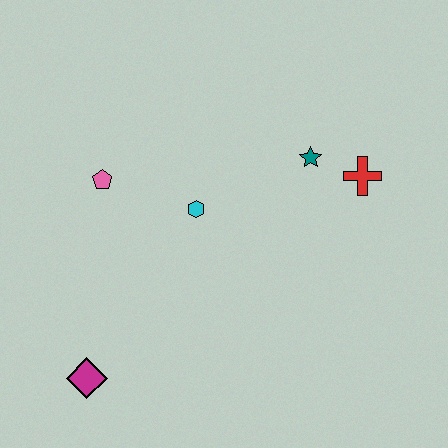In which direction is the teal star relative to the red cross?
The teal star is to the left of the red cross.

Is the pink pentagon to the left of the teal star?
Yes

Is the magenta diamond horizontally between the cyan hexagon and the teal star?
No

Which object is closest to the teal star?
The red cross is closest to the teal star.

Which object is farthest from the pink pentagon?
The red cross is farthest from the pink pentagon.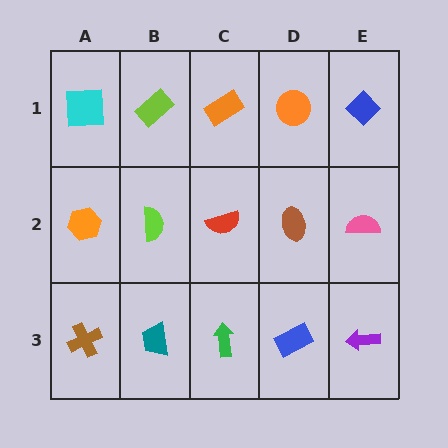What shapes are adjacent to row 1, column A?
An orange hexagon (row 2, column A), a lime rectangle (row 1, column B).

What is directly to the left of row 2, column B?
An orange hexagon.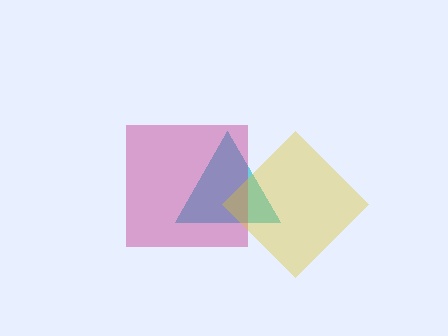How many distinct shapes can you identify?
There are 3 distinct shapes: a cyan triangle, a magenta square, a yellow diamond.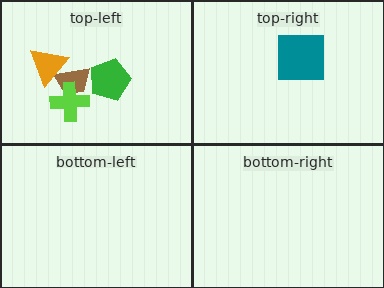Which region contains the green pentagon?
The top-left region.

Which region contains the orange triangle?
The top-left region.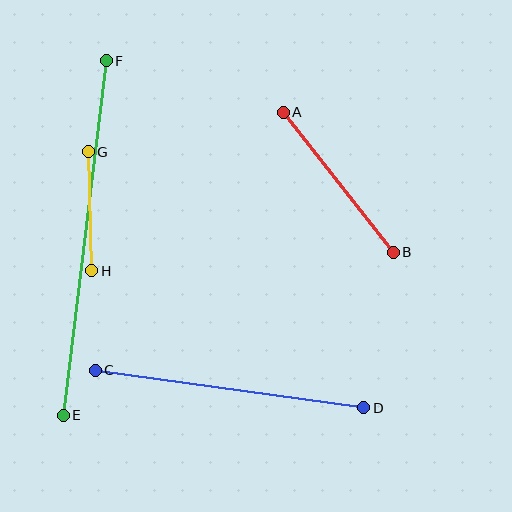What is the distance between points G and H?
The distance is approximately 119 pixels.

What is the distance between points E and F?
The distance is approximately 357 pixels.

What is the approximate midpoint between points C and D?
The midpoint is at approximately (230, 389) pixels.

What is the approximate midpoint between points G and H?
The midpoint is at approximately (90, 211) pixels.